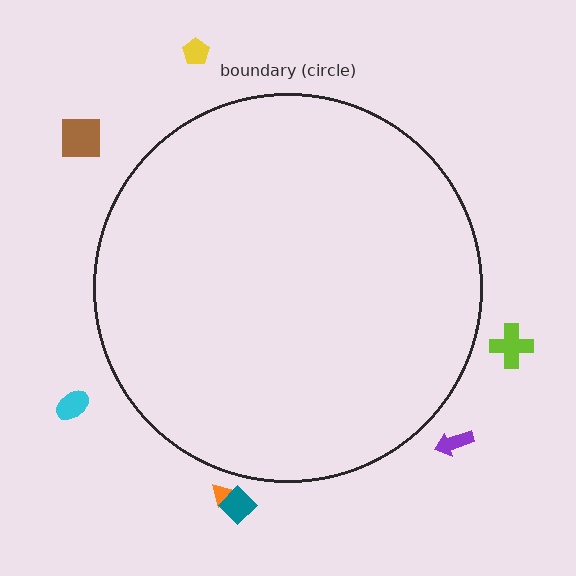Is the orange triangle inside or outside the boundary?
Outside.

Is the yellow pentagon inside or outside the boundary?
Outside.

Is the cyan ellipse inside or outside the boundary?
Outside.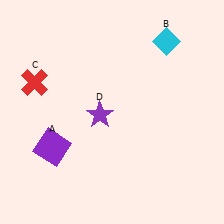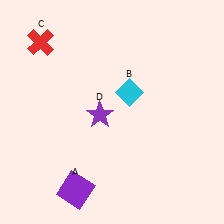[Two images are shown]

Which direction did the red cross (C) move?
The red cross (C) moved up.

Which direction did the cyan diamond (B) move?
The cyan diamond (B) moved down.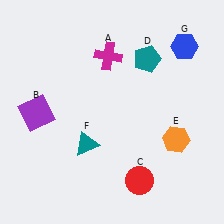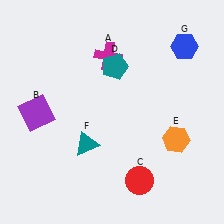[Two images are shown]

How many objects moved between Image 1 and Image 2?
1 object moved between the two images.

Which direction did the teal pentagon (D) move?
The teal pentagon (D) moved left.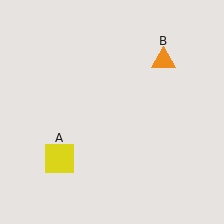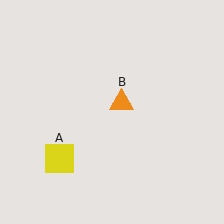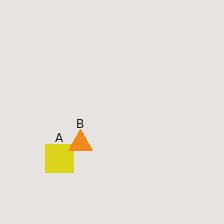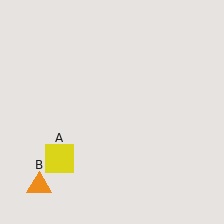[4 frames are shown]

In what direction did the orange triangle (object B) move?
The orange triangle (object B) moved down and to the left.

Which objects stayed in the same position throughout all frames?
Yellow square (object A) remained stationary.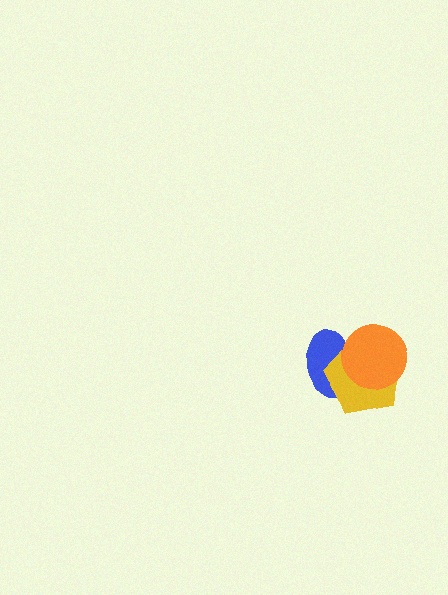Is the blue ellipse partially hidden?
Yes, it is partially covered by another shape.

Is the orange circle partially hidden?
No, no other shape covers it.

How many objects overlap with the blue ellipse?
2 objects overlap with the blue ellipse.